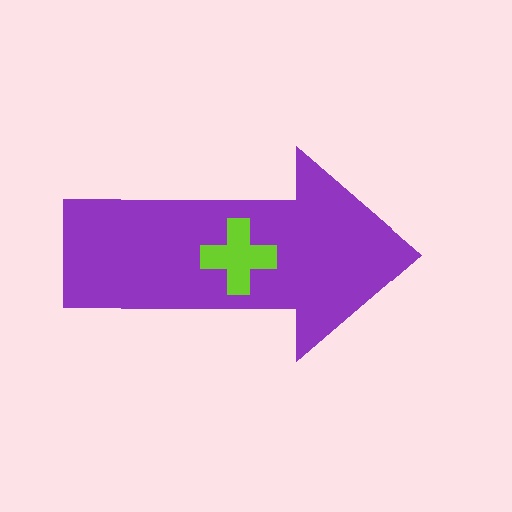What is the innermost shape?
The lime cross.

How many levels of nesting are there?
2.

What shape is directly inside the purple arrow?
The lime cross.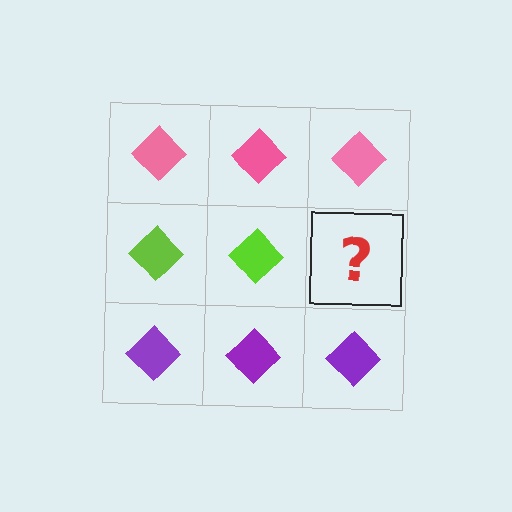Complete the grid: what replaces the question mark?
The question mark should be replaced with a lime diamond.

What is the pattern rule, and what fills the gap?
The rule is that each row has a consistent color. The gap should be filled with a lime diamond.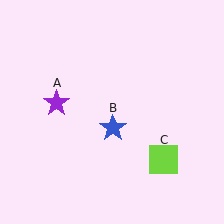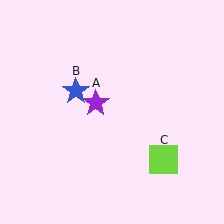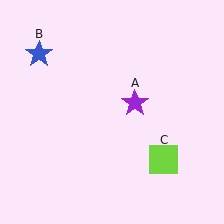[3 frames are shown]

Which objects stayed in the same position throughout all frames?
Lime square (object C) remained stationary.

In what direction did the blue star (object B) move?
The blue star (object B) moved up and to the left.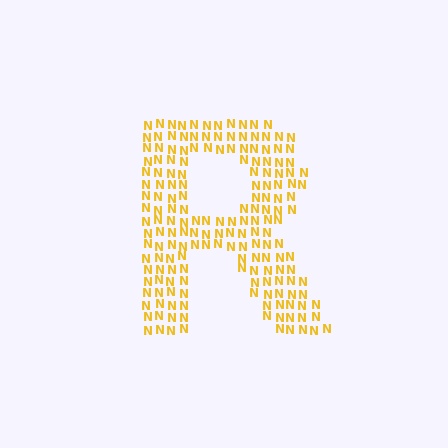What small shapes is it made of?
It is made of small letter N's.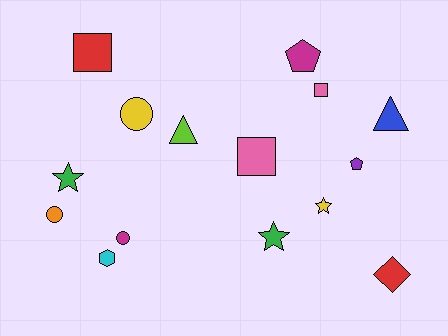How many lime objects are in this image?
There is 1 lime object.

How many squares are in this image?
There are 3 squares.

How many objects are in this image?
There are 15 objects.